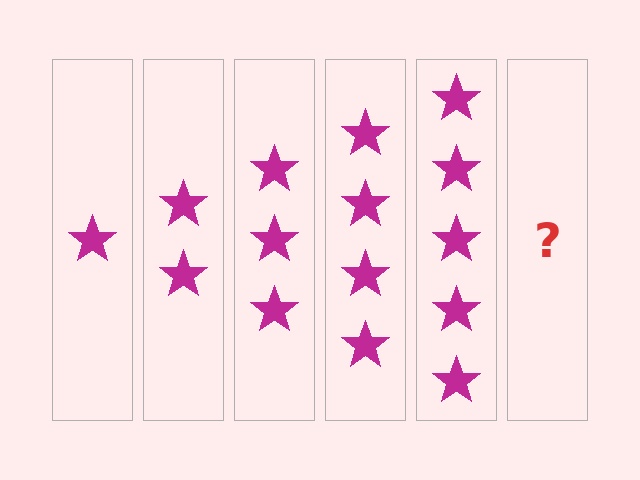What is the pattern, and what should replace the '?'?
The pattern is that each step adds one more star. The '?' should be 6 stars.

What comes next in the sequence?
The next element should be 6 stars.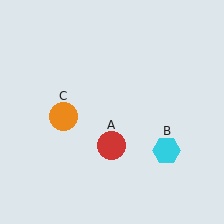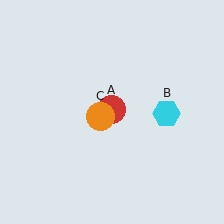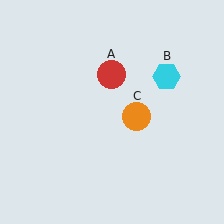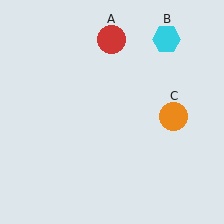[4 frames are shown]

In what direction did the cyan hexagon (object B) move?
The cyan hexagon (object B) moved up.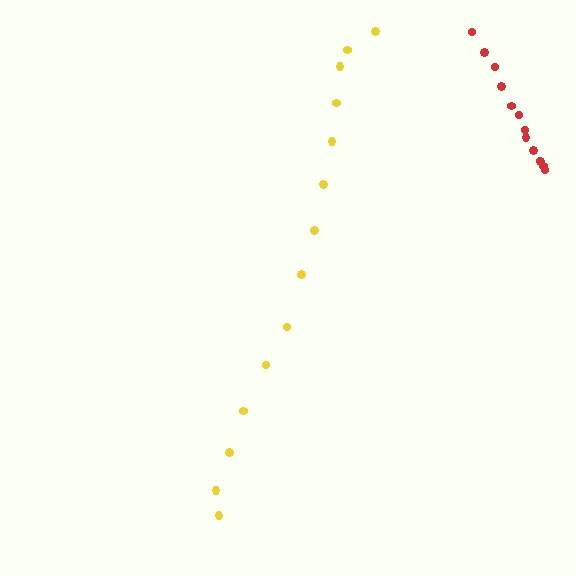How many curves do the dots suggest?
There are 2 distinct paths.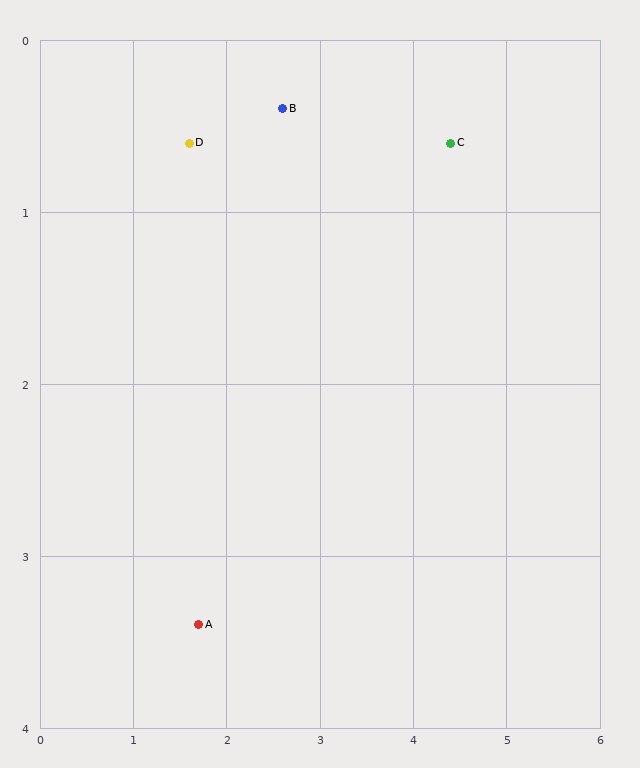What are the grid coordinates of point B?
Point B is at approximately (2.6, 0.4).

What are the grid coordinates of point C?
Point C is at approximately (4.4, 0.6).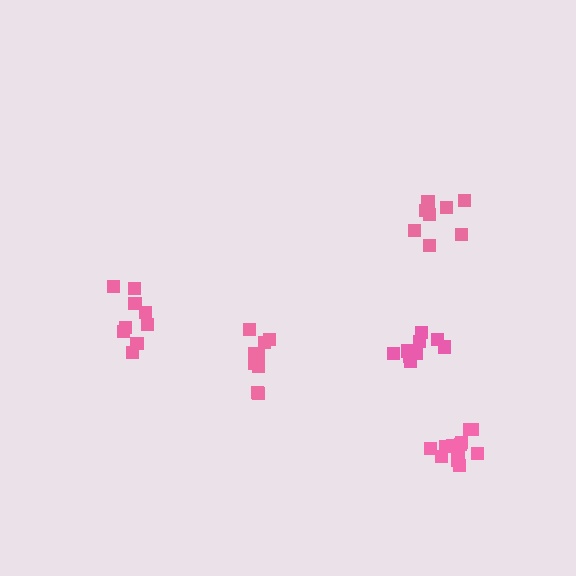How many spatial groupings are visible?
There are 5 spatial groupings.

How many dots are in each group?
Group 1: 9 dots, Group 2: 9 dots, Group 3: 9 dots, Group 4: 9 dots, Group 5: 12 dots (48 total).